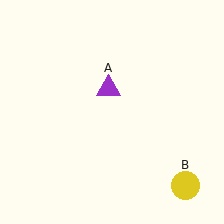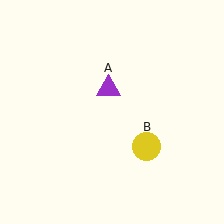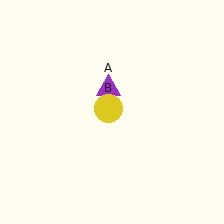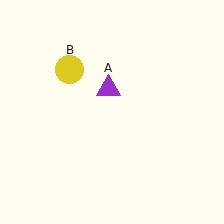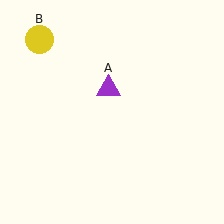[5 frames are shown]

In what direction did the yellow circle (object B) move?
The yellow circle (object B) moved up and to the left.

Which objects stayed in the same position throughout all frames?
Purple triangle (object A) remained stationary.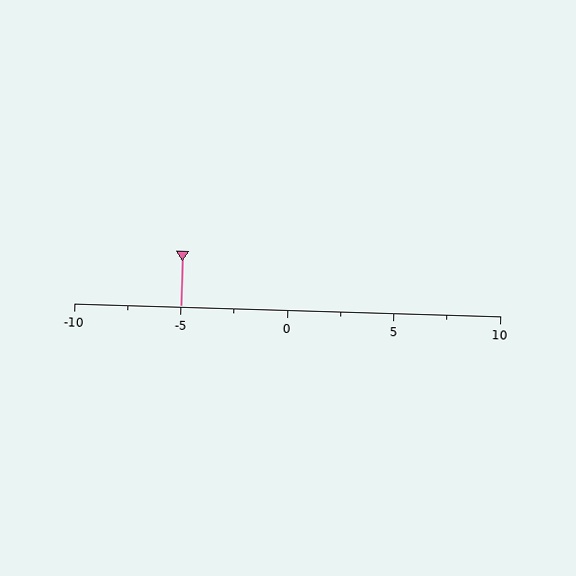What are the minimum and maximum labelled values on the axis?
The axis runs from -10 to 10.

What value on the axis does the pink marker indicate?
The marker indicates approximately -5.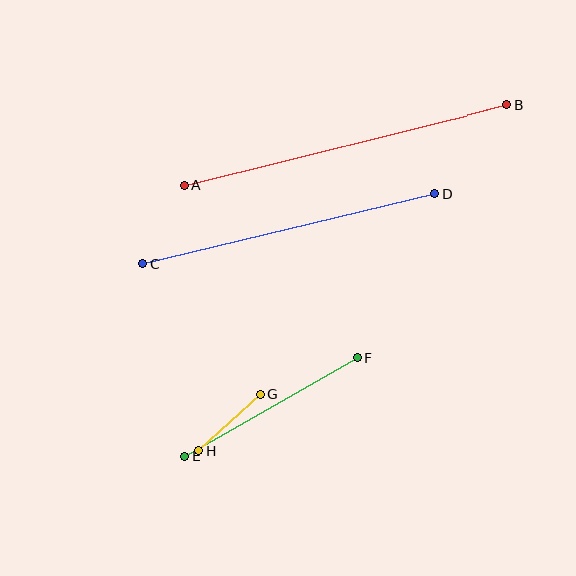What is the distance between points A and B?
The distance is approximately 333 pixels.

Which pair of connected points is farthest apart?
Points A and B are farthest apart.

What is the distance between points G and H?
The distance is approximately 84 pixels.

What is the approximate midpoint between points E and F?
The midpoint is at approximately (271, 407) pixels.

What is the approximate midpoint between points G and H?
The midpoint is at approximately (230, 423) pixels.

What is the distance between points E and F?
The distance is approximately 199 pixels.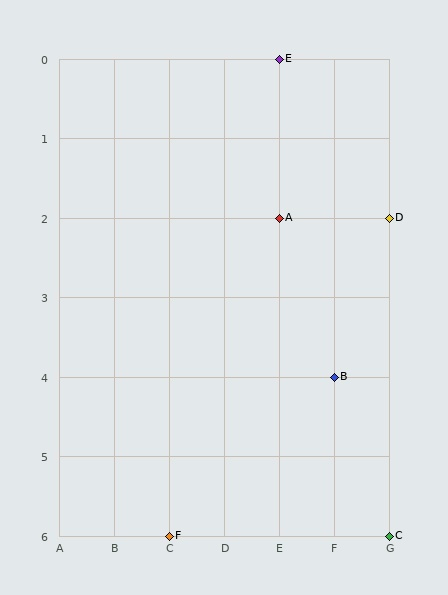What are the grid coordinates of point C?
Point C is at grid coordinates (G, 6).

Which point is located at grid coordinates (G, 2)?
Point D is at (G, 2).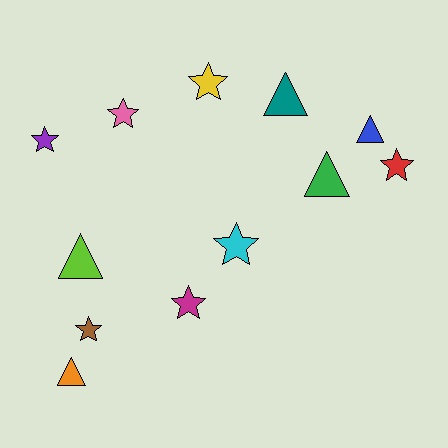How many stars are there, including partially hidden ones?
There are 7 stars.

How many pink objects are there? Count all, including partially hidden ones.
There is 1 pink object.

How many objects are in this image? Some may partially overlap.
There are 12 objects.